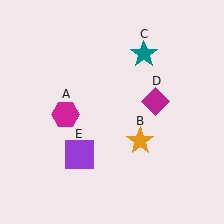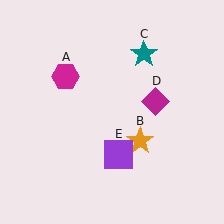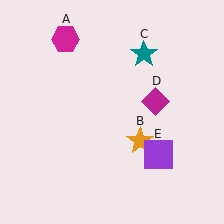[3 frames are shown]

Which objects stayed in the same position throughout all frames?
Orange star (object B) and teal star (object C) and magenta diamond (object D) remained stationary.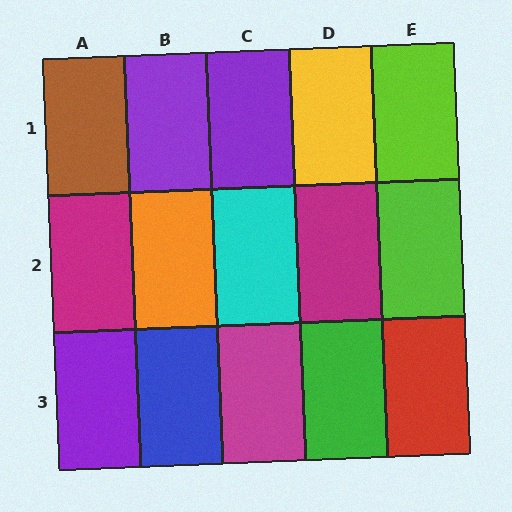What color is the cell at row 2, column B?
Orange.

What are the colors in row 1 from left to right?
Brown, purple, purple, yellow, lime.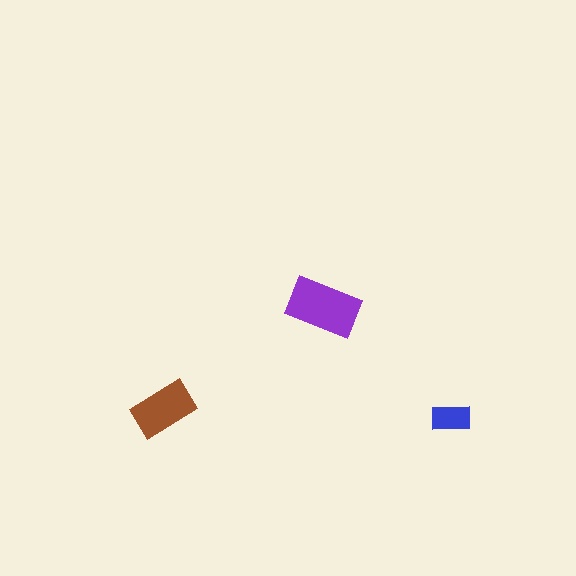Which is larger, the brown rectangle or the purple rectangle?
The purple one.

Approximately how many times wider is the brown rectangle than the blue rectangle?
About 1.5 times wider.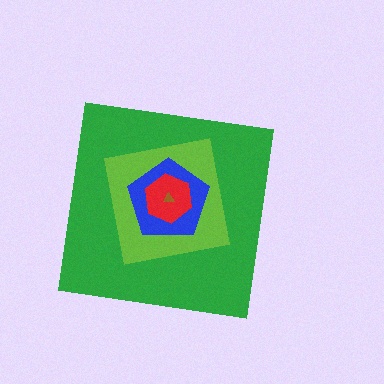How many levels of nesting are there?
5.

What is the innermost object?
The brown triangle.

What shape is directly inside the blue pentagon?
The red hexagon.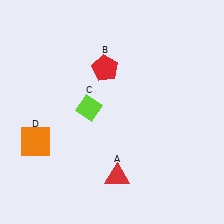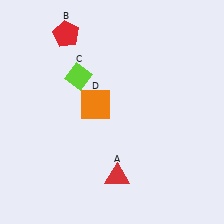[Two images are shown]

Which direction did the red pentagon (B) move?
The red pentagon (B) moved left.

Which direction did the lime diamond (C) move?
The lime diamond (C) moved up.